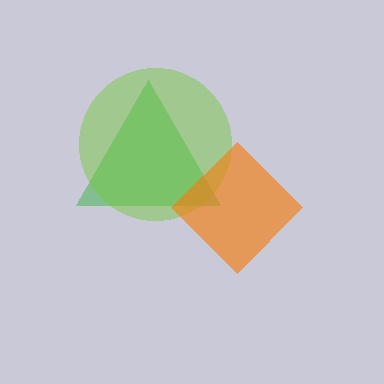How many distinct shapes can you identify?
There are 3 distinct shapes: a green triangle, a lime circle, an orange diamond.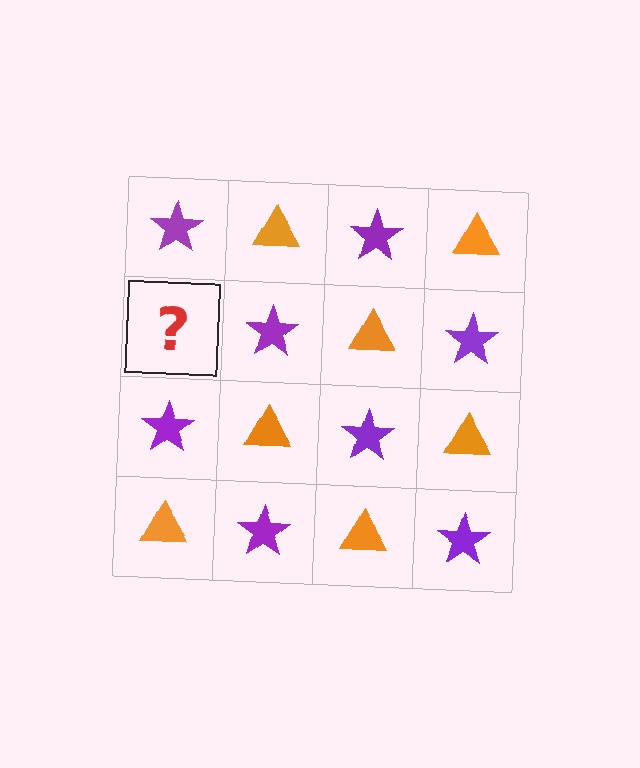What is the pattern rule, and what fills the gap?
The rule is that it alternates purple star and orange triangle in a checkerboard pattern. The gap should be filled with an orange triangle.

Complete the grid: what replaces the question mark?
The question mark should be replaced with an orange triangle.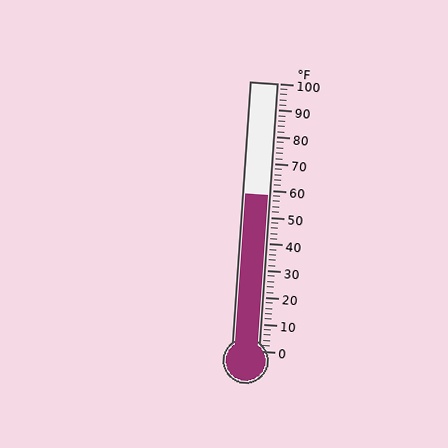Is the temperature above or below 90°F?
The temperature is below 90°F.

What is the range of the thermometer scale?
The thermometer scale ranges from 0°F to 100°F.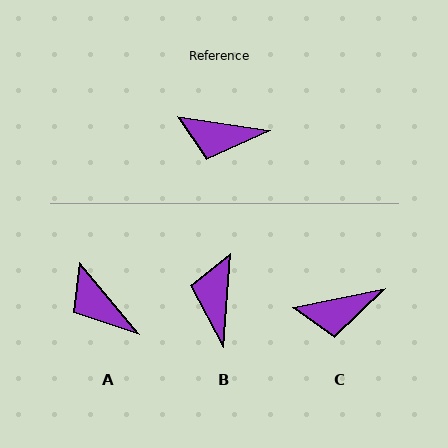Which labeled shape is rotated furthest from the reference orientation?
B, about 86 degrees away.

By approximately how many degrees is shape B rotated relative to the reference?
Approximately 86 degrees clockwise.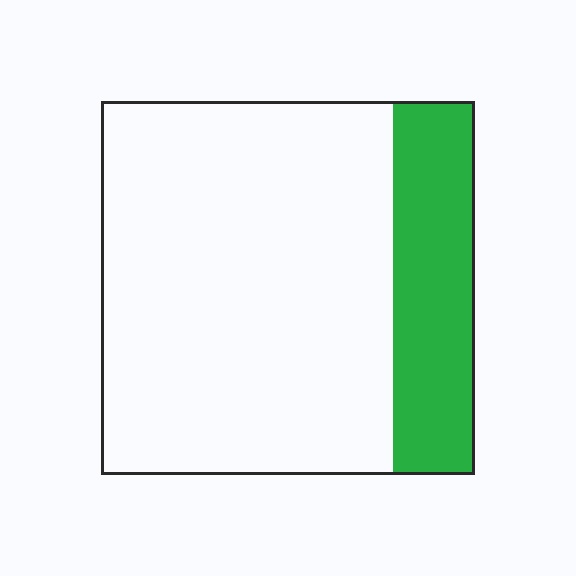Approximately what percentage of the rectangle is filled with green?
Approximately 20%.